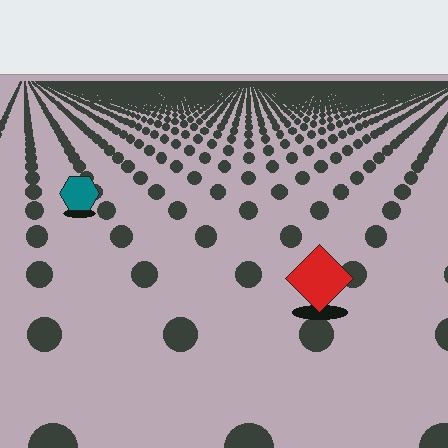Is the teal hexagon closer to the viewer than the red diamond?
No. The red diamond is closer — you can tell from the texture gradient: the ground texture is coarser near it.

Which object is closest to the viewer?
The red diamond is closest. The texture marks near it are larger and more spread out.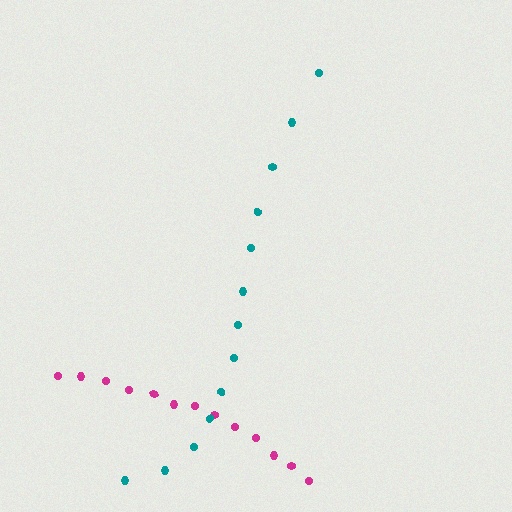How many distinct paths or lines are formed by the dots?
There are 2 distinct paths.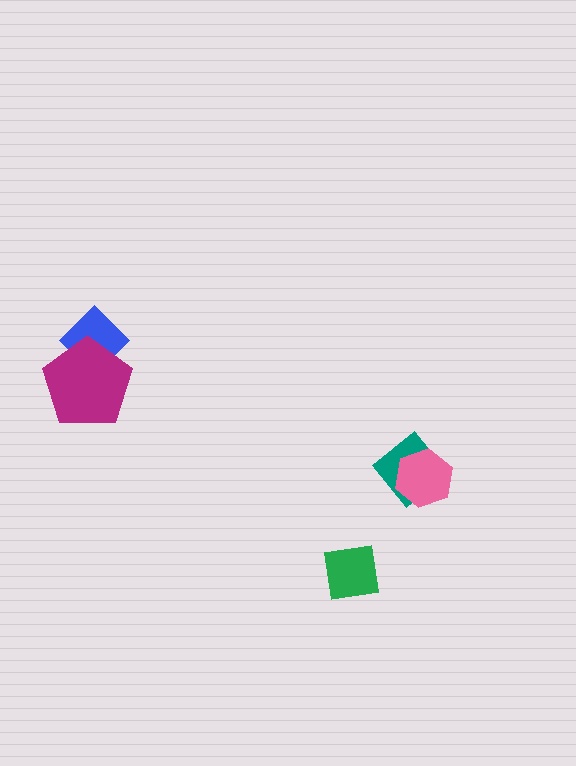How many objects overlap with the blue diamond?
1 object overlaps with the blue diamond.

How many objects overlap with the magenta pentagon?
1 object overlaps with the magenta pentagon.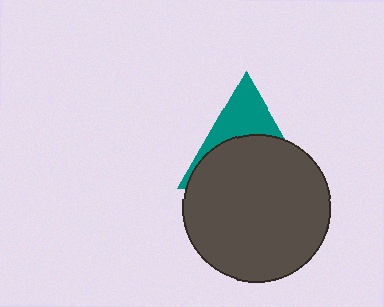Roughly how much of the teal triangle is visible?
A small part of it is visible (roughly 36%).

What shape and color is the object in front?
The object in front is a dark gray circle.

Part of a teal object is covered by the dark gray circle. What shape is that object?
It is a triangle.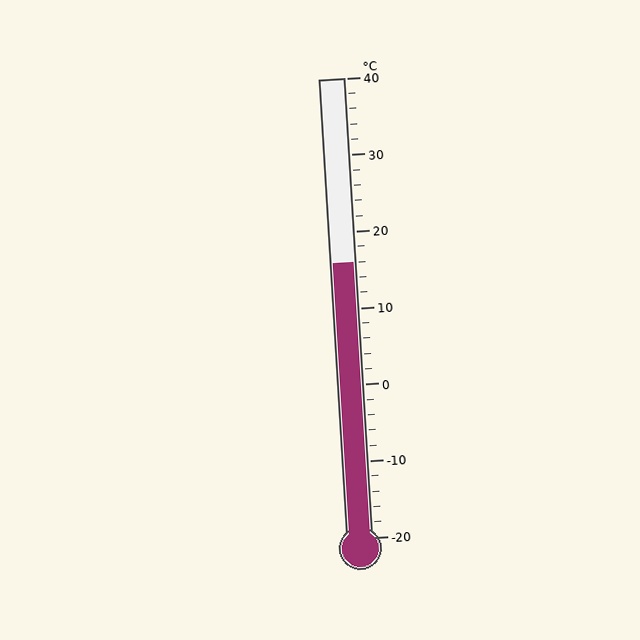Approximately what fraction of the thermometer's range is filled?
The thermometer is filled to approximately 60% of its range.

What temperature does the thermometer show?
The thermometer shows approximately 16°C.